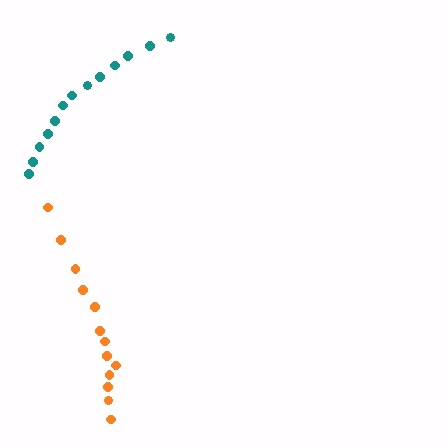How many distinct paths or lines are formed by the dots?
There are 2 distinct paths.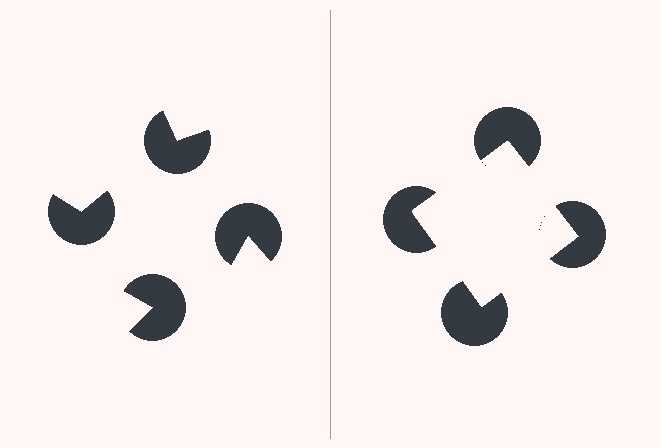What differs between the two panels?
The pac-man discs are positioned identically on both sides; only the wedge orientations differ. On the right they align to a square; on the left they are misaligned.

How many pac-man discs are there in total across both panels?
8 — 4 on each side.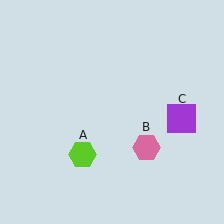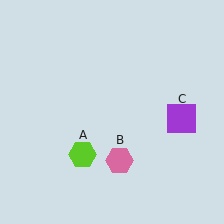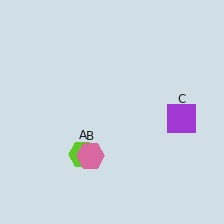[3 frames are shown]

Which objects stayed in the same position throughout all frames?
Lime hexagon (object A) and purple square (object C) remained stationary.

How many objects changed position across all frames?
1 object changed position: pink hexagon (object B).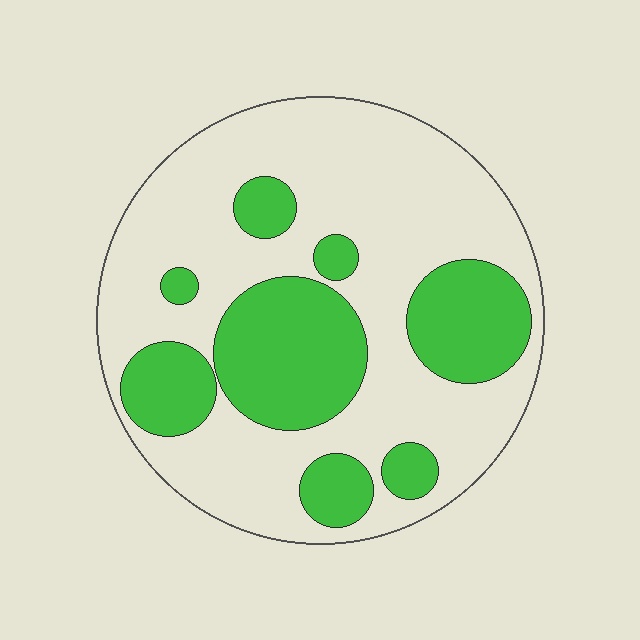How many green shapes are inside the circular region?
8.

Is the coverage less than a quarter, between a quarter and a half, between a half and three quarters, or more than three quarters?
Between a quarter and a half.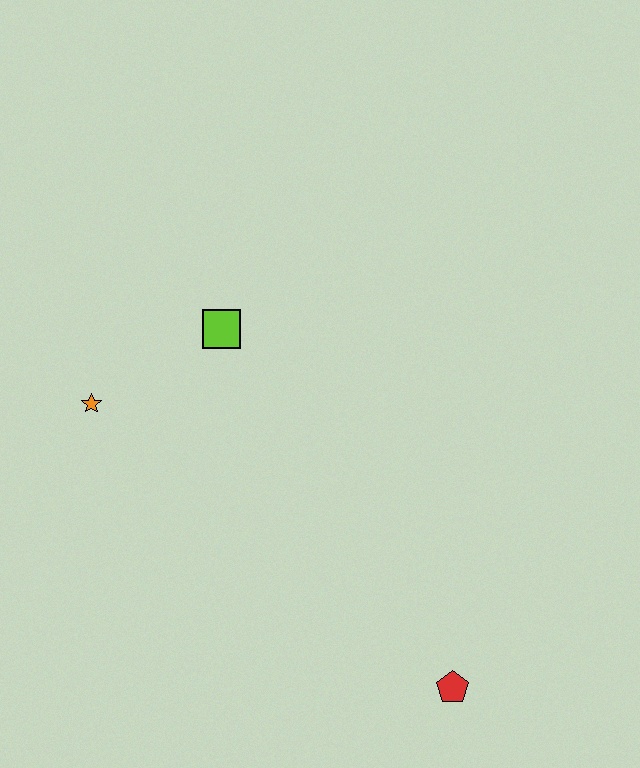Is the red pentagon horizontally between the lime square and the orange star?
No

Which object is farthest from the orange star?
The red pentagon is farthest from the orange star.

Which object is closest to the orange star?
The lime square is closest to the orange star.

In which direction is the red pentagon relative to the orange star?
The red pentagon is to the right of the orange star.